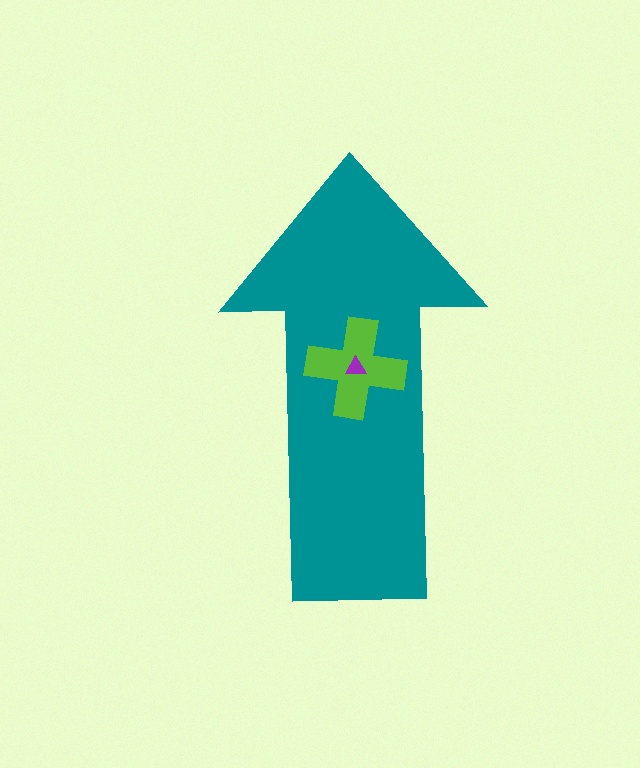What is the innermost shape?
The purple triangle.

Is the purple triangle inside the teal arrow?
Yes.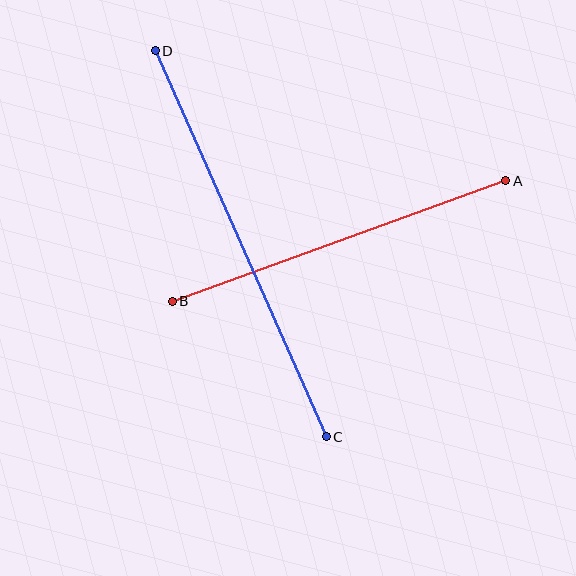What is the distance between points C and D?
The distance is approximately 422 pixels.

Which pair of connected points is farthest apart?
Points C and D are farthest apart.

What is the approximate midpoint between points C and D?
The midpoint is at approximately (241, 244) pixels.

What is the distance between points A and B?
The distance is approximately 354 pixels.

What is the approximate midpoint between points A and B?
The midpoint is at approximately (339, 241) pixels.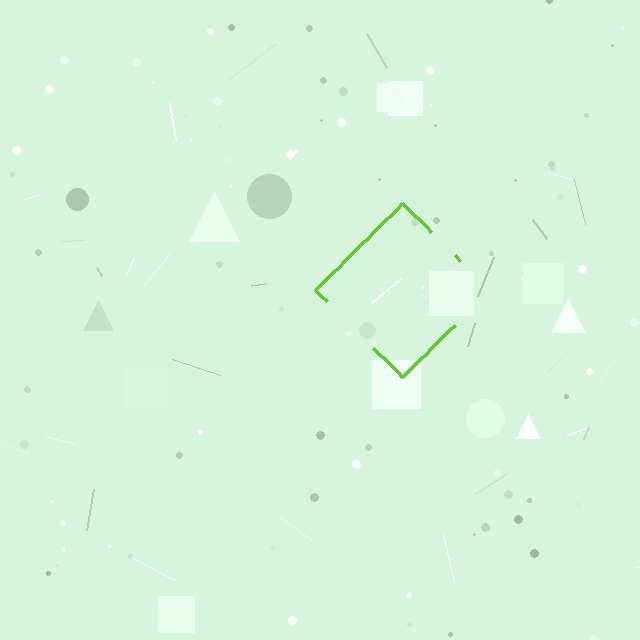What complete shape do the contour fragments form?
The contour fragments form a diamond.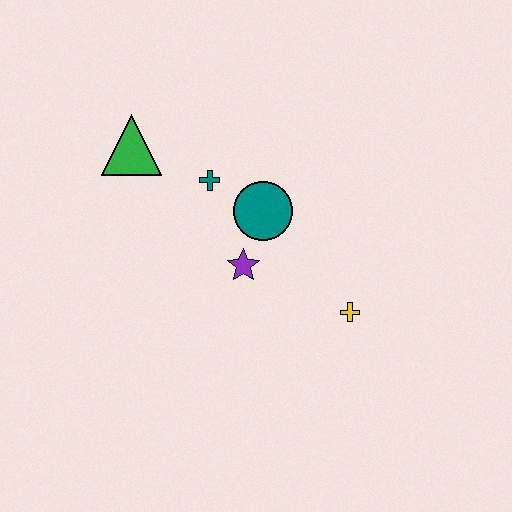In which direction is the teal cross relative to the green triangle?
The teal cross is to the right of the green triangle.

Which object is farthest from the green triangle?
The yellow cross is farthest from the green triangle.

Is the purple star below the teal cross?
Yes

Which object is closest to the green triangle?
The teal cross is closest to the green triangle.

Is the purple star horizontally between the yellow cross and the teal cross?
Yes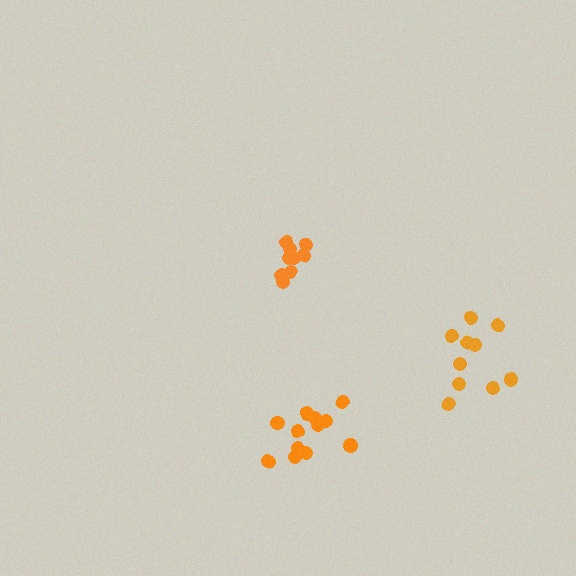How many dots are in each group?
Group 1: 12 dots, Group 2: 9 dots, Group 3: 10 dots (31 total).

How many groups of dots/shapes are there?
There are 3 groups.